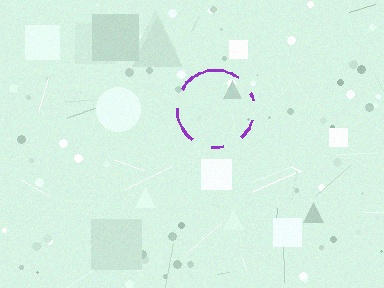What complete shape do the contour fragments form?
The contour fragments form a circle.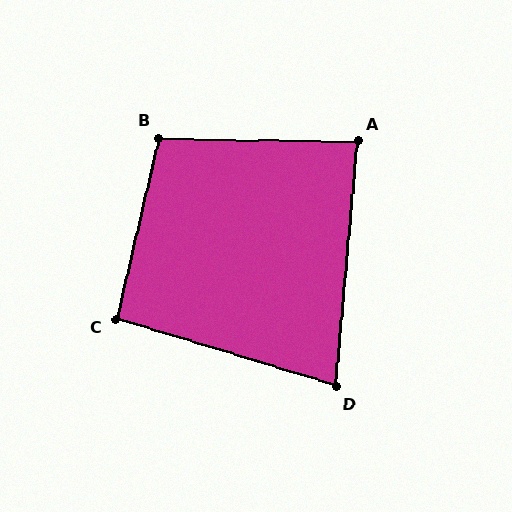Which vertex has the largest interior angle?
B, at approximately 102 degrees.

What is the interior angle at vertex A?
Approximately 86 degrees (approximately right).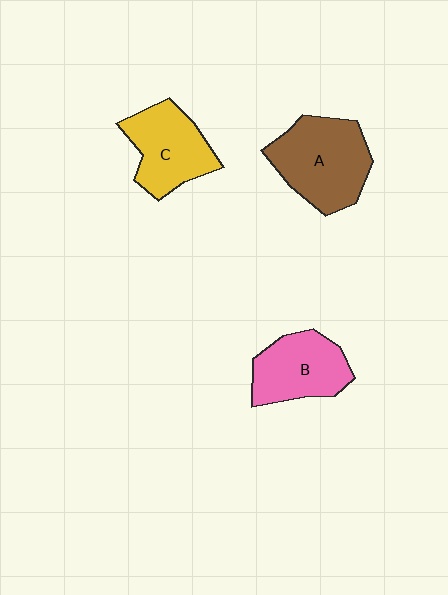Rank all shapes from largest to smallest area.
From largest to smallest: A (brown), C (yellow), B (pink).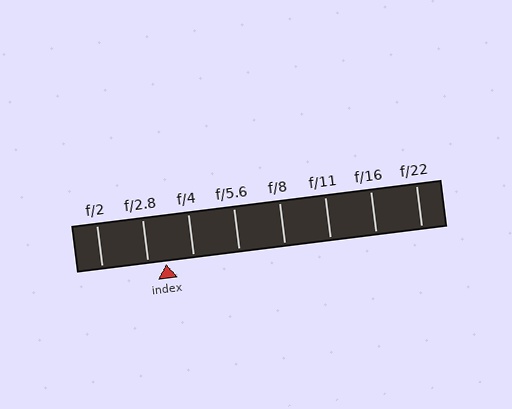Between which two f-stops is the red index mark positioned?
The index mark is between f/2.8 and f/4.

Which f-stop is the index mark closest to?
The index mark is closest to f/2.8.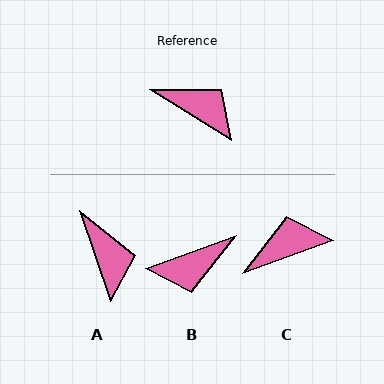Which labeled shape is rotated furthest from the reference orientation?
B, about 129 degrees away.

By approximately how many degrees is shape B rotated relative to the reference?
Approximately 129 degrees clockwise.